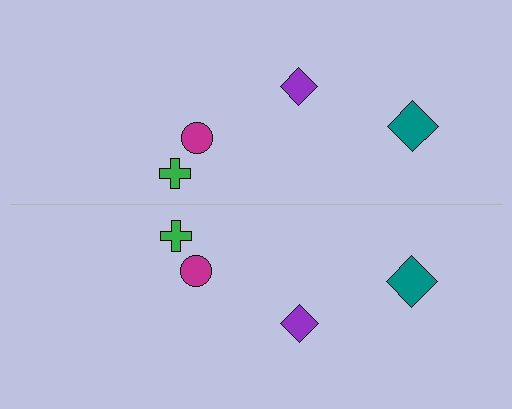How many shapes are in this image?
There are 8 shapes in this image.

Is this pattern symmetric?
Yes, this pattern has bilateral (reflection) symmetry.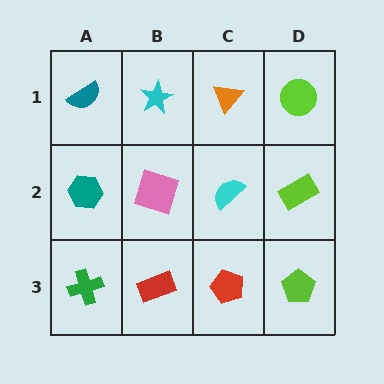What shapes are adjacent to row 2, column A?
A teal semicircle (row 1, column A), a green cross (row 3, column A), a pink square (row 2, column B).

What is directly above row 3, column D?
A lime rectangle.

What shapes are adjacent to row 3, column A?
A teal hexagon (row 2, column A), a red rectangle (row 3, column B).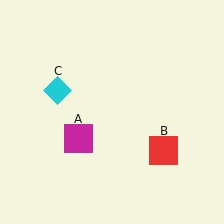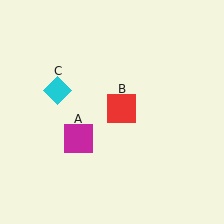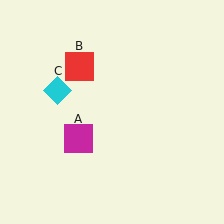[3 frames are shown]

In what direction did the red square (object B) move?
The red square (object B) moved up and to the left.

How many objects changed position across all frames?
1 object changed position: red square (object B).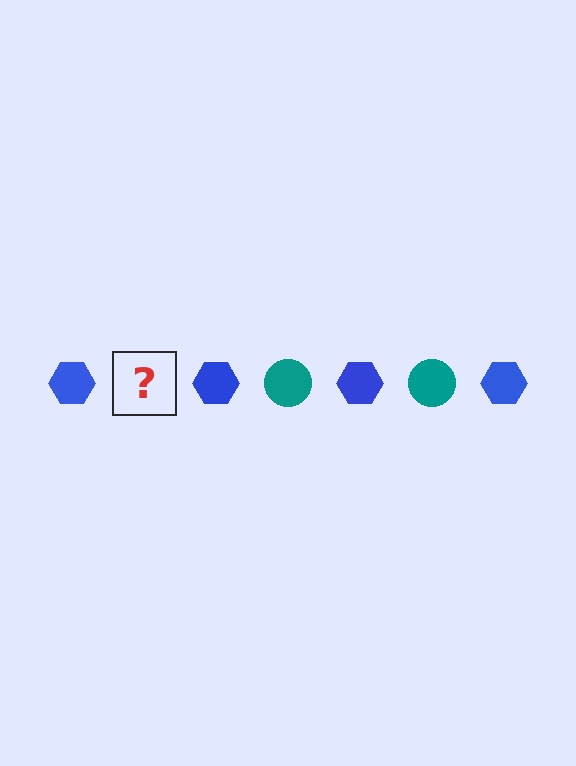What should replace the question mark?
The question mark should be replaced with a teal circle.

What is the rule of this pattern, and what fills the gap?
The rule is that the pattern alternates between blue hexagon and teal circle. The gap should be filled with a teal circle.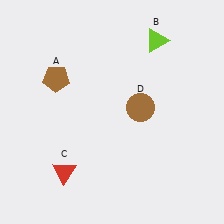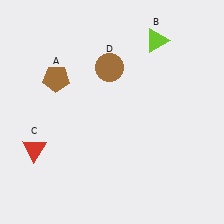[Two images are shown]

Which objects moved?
The objects that moved are: the red triangle (C), the brown circle (D).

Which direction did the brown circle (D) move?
The brown circle (D) moved up.